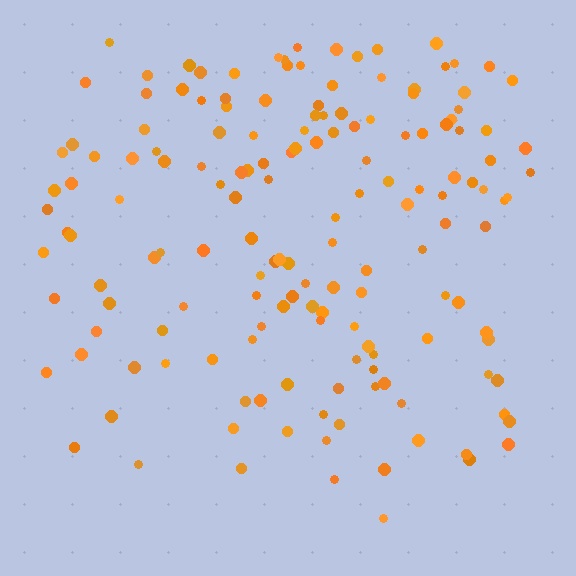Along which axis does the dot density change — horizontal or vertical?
Vertical.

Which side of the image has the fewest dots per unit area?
The bottom.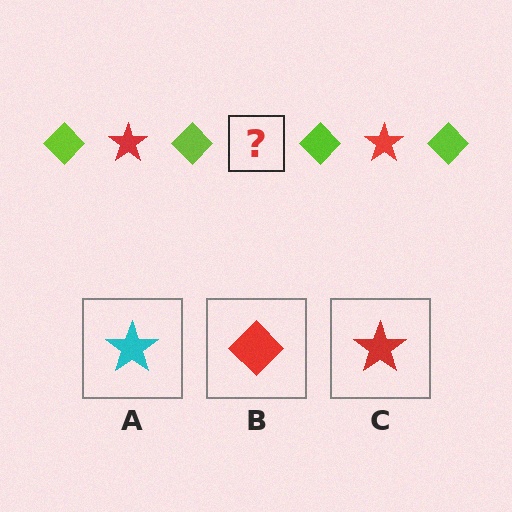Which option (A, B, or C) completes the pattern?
C.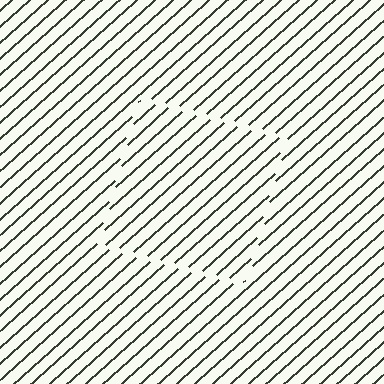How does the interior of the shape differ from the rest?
The interior of the shape contains the same grating, shifted by half a period — the contour is defined by the phase discontinuity where line-ends from the inner and outer gratings abut.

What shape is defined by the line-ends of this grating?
An illusory square. The interior of the shape contains the same grating, shifted by half a period — the contour is defined by the phase discontinuity where line-ends from the inner and outer gratings abut.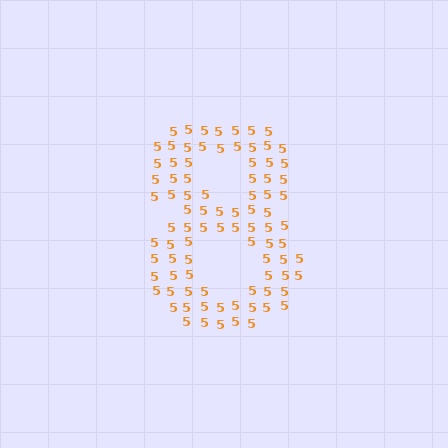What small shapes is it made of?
It is made of small digit 5's.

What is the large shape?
The large shape is the digit 8.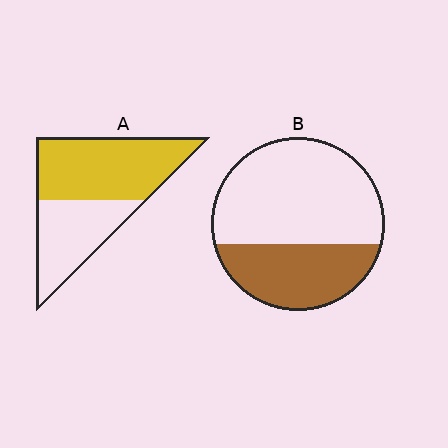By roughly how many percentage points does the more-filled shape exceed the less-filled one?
By roughly 25 percentage points (A over B).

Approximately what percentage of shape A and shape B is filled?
A is approximately 60% and B is approximately 35%.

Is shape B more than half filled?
No.